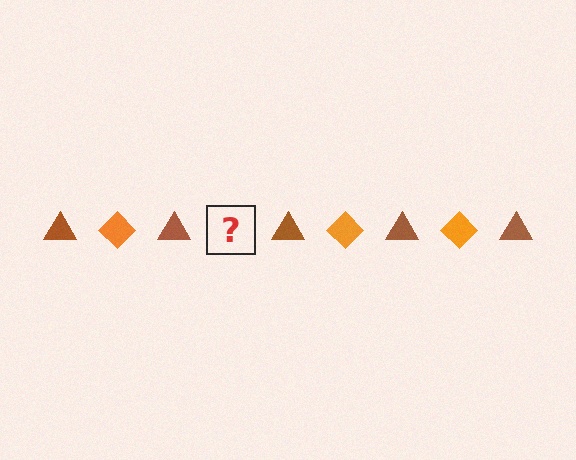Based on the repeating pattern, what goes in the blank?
The blank should be an orange diamond.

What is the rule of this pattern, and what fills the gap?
The rule is that the pattern alternates between brown triangle and orange diamond. The gap should be filled with an orange diamond.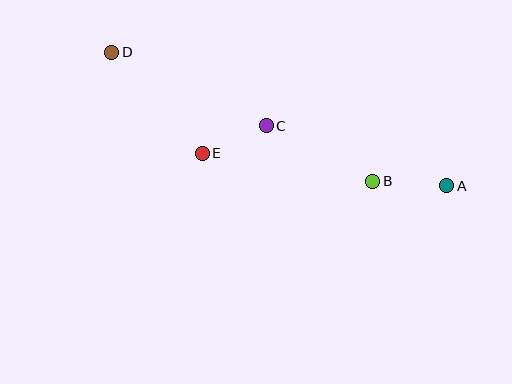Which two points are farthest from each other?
Points A and D are farthest from each other.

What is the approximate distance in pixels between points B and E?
The distance between B and E is approximately 173 pixels.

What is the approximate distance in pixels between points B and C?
The distance between B and C is approximately 120 pixels.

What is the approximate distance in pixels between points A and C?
The distance between A and C is approximately 190 pixels.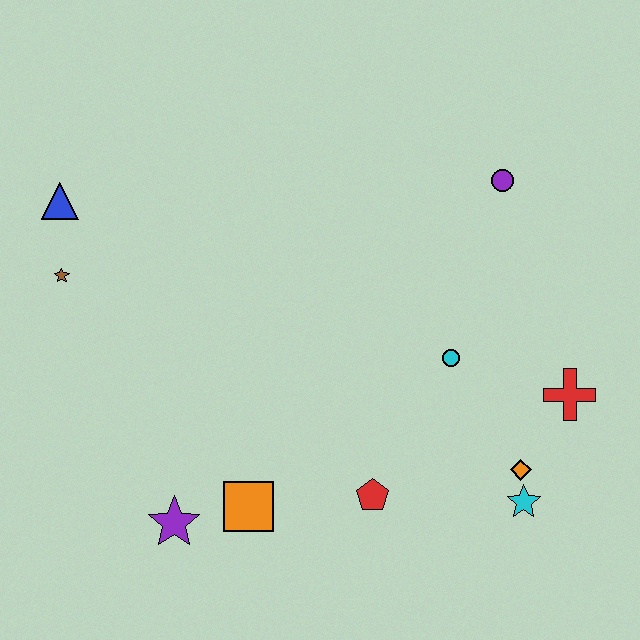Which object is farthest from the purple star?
The purple circle is farthest from the purple star.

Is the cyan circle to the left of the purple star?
No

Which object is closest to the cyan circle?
The red cross is closest to the cyan circle.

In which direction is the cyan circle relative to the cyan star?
The cyan circle is above the cyan star.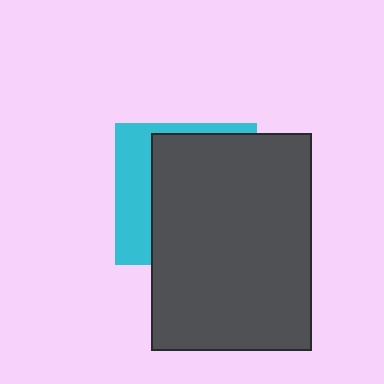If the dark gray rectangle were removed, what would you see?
You would see the complete cyan square.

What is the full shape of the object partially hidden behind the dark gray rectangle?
The partially hidden object is a cyan square.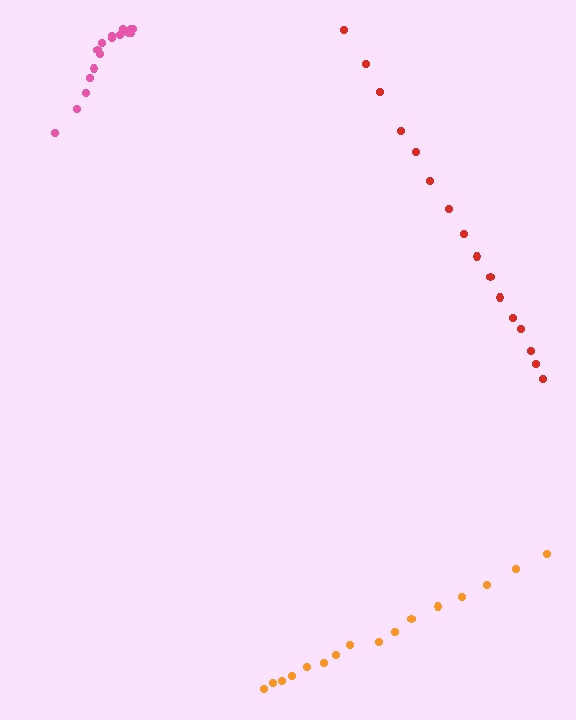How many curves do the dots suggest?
There are 3 distinct paths.